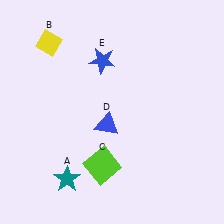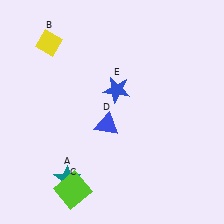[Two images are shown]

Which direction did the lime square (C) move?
The lime square (C) moved left.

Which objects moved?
The objects that moved are: the lime square (C), the blue star (E).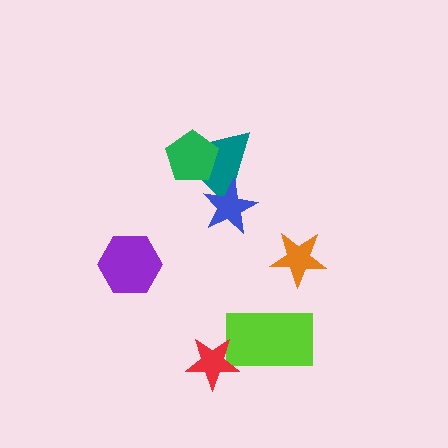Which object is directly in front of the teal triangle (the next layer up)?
The green pentagon is directly in front of the teal triangle.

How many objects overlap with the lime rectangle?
1 object overlaps with the lime rectangle.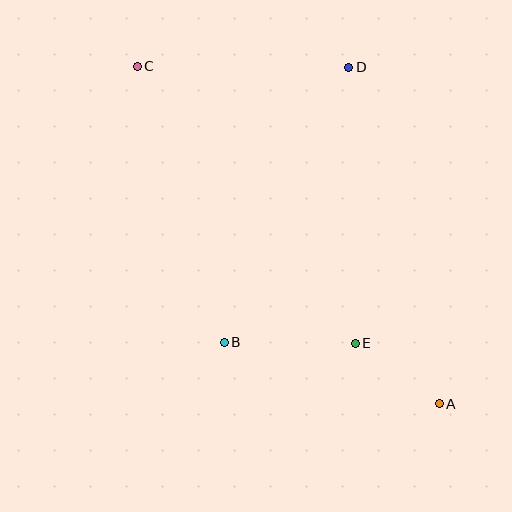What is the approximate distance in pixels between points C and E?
The distance between C and E is approximately 352 pixels.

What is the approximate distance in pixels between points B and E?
The distance between B and E is approximately 131 pixels.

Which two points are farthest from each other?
Points A and C are farthest from each other.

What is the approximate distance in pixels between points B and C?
The distance between B and C is approximately 289 pixels.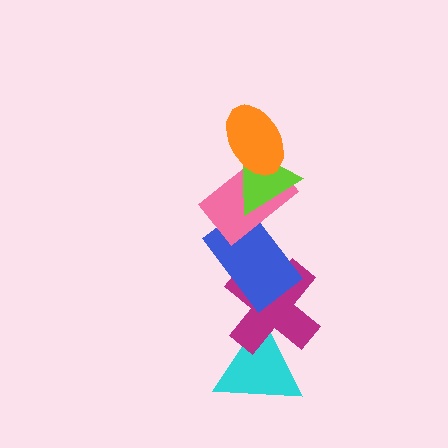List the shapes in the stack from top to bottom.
From top to bottom: the orange ellipse, the lime triangle, the pink rectangle, the blue rectangle, the magenta cross, the cyan triangle.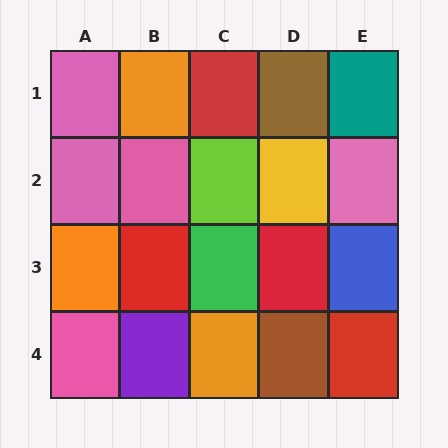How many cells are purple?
1 cell is purple.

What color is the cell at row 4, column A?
Pink.